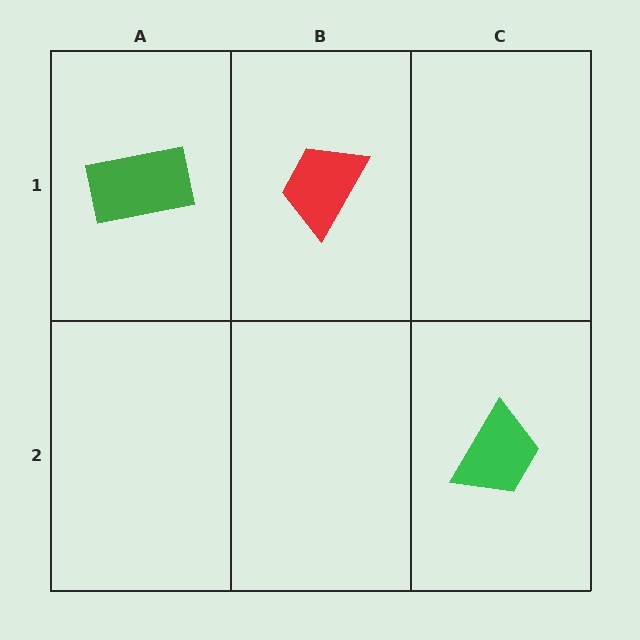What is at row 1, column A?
A green rectangle.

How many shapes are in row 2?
1 shape.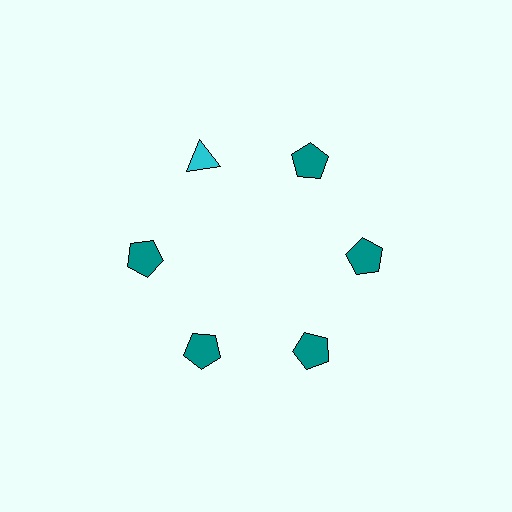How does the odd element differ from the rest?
It differs in both color (cyan instead of teal) and shape (triangle instead of pentagon).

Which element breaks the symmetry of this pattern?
The cyan triangle at roughly the 11 o'clock position breaks the symmetry. All other shapes are teal pentagons.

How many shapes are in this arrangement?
There are 6 shapes arranged in a ring pattern.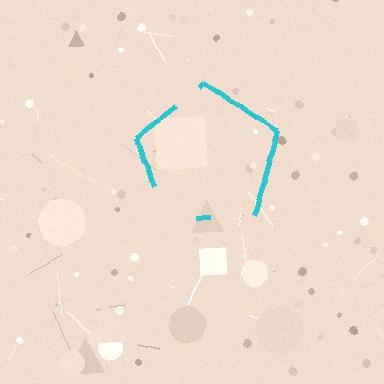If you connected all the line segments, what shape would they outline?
They would outline a pentagon.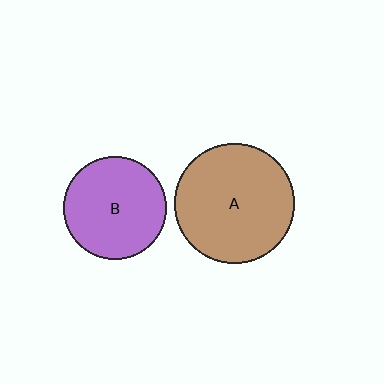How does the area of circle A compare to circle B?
Approximately 1.4 times.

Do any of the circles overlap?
No, none of the circles overlap.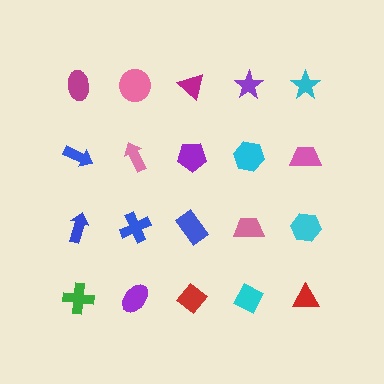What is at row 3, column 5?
A cyan hexagon.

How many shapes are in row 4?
5 shapes.